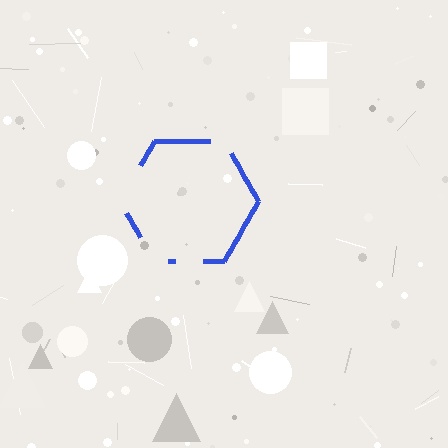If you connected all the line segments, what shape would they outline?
They would outline a hexagon.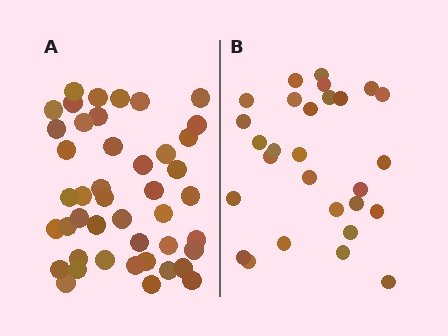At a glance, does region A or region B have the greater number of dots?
Region A (the left region) has more dots.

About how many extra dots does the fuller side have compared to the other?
Region A has approximately 15 more dots than region B.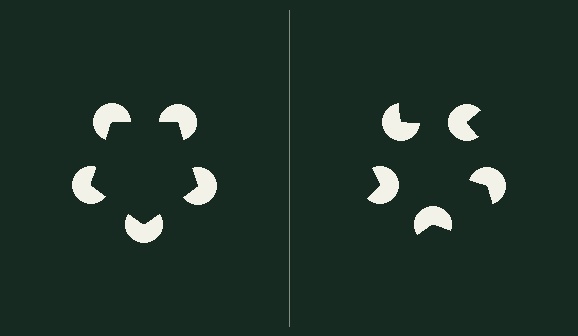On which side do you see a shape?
An illusory pentagon appears on the left side. On the right side the wedge cuts are rotated, so no coherent shape forms.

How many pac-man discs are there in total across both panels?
10 — 5 on each side.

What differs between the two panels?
The pac-man discs are positioned identically on both sides; only the wedge orientations differ. On the left they align to a pentagon; on the right they are misaligned.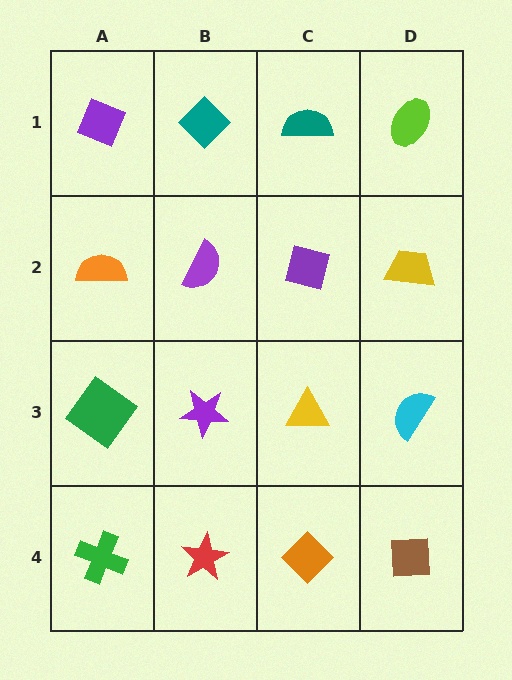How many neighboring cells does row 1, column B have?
3.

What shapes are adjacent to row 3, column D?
A yellow trapezoid (row 2, column D), a brown square (row 4, column D), a yellow triangle (row 3, column C).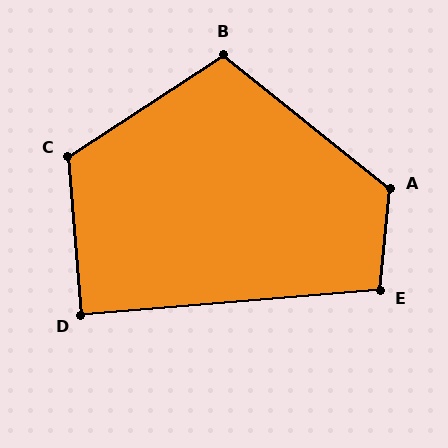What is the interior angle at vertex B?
Approximately 108 degrees (obtuse).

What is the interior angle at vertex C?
Approximately 119 degrees (obtuse).